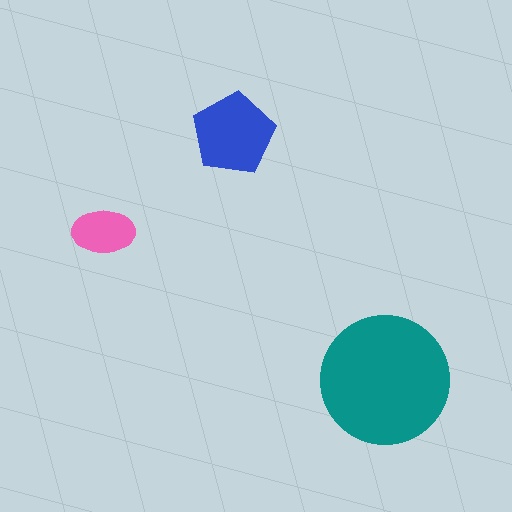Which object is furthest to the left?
The pink ellipse is leftmost.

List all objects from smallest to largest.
The pink ellipse, the blue pentagon, the teal circle.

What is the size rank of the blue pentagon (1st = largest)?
2nd.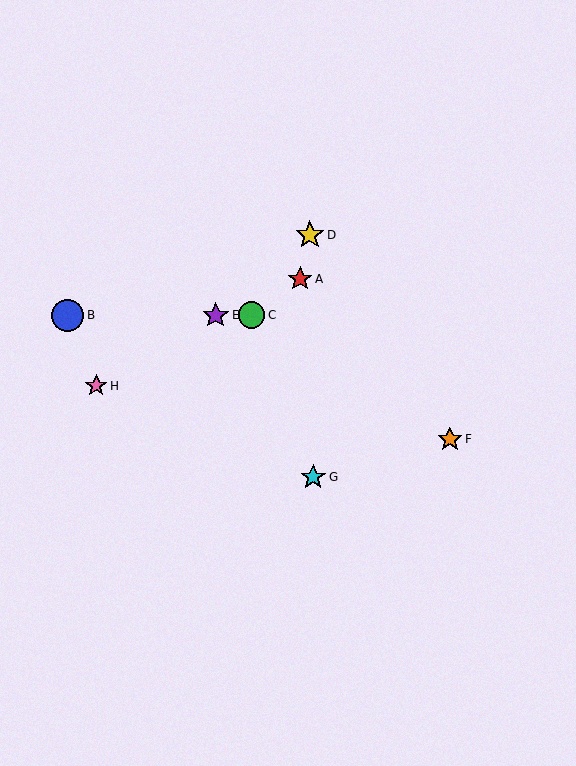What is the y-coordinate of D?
Object D is at y≈235.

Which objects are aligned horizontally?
Objects B, C, E are aligned horizontally.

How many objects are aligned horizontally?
3 objects (B, C, E) are aligned horizontally.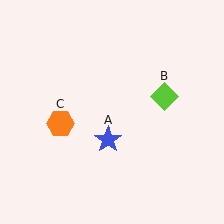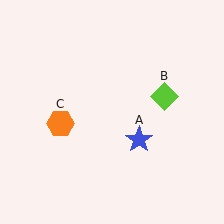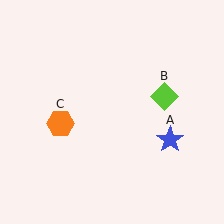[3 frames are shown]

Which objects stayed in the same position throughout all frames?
Lime diamond (object B) and orange hexagon (object C) remained stationary.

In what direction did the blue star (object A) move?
The blue star (object A) moved right.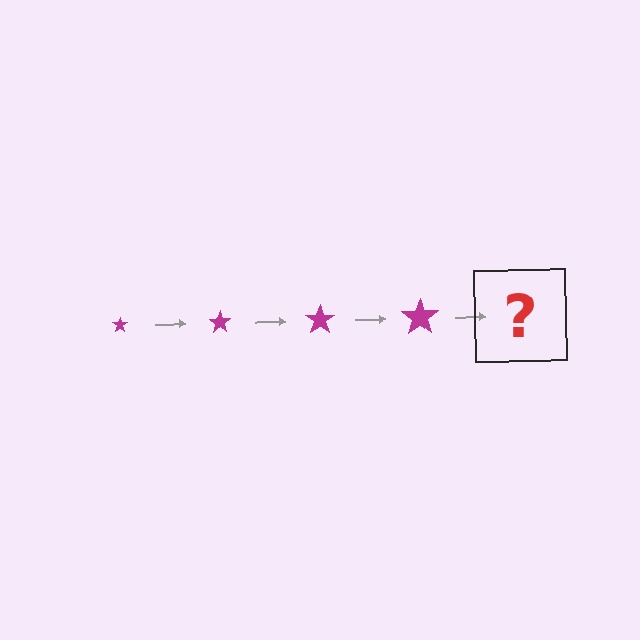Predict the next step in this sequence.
The next step is a magenta star, larger than the previous one.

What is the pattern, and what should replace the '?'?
The pattern is that the star gets progressively larger each step. The '?' should be a magenta star, larger than the previous one.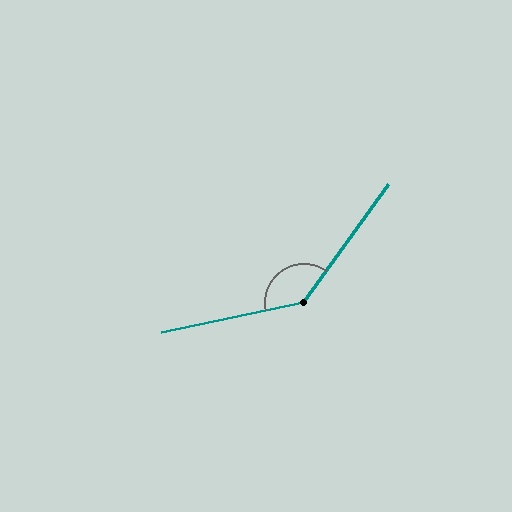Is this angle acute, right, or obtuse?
It is obtuse.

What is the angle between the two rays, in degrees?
Approximately 137 degrees.